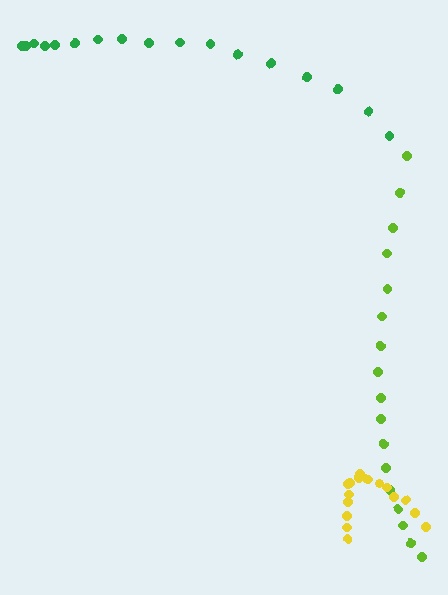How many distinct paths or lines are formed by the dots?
There are 3 distinct paths.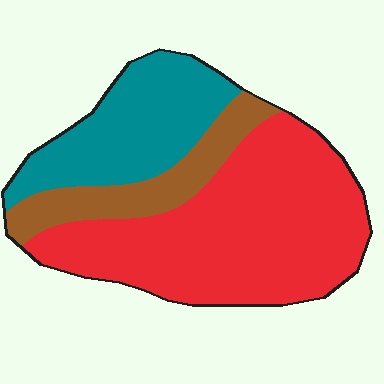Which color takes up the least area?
Brown, at roughly 15%.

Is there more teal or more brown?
Teal.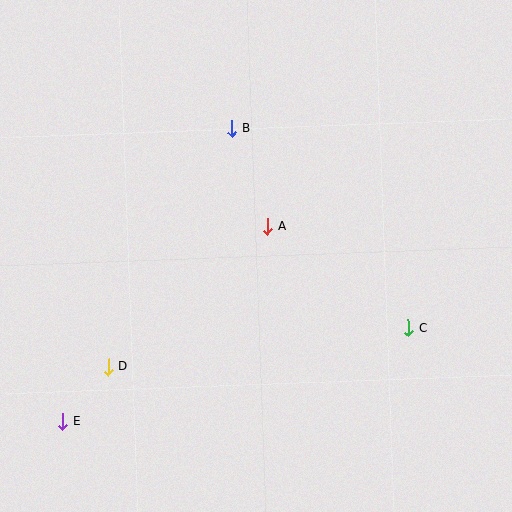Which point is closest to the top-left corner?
Point B is closest to the top-left corner.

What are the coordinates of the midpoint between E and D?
The midpoint between E and D is at (85, 394).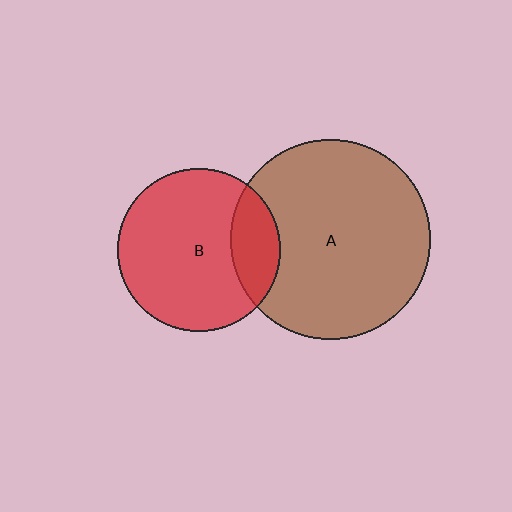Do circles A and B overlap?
Yes.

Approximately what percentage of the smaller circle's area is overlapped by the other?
Approximately 20%.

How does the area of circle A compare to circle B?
Approximately 1.5 times.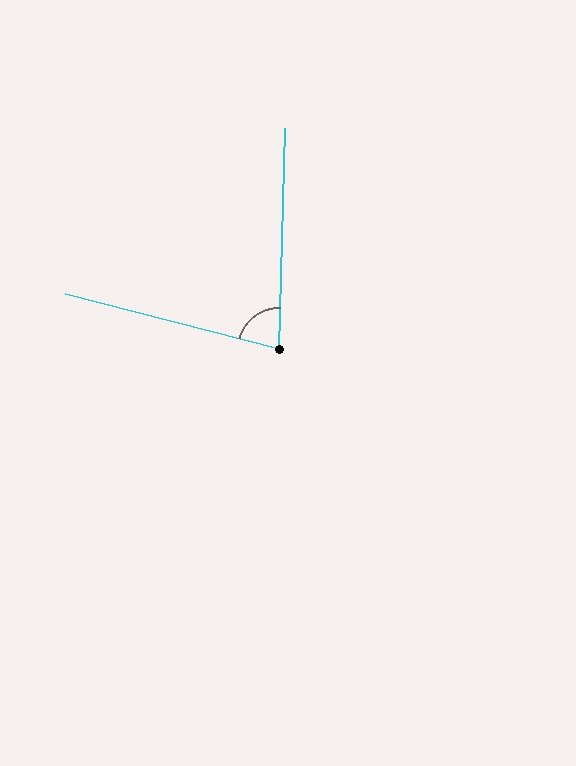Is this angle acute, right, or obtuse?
It is acute.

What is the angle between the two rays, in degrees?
Approximately 77 degrees.